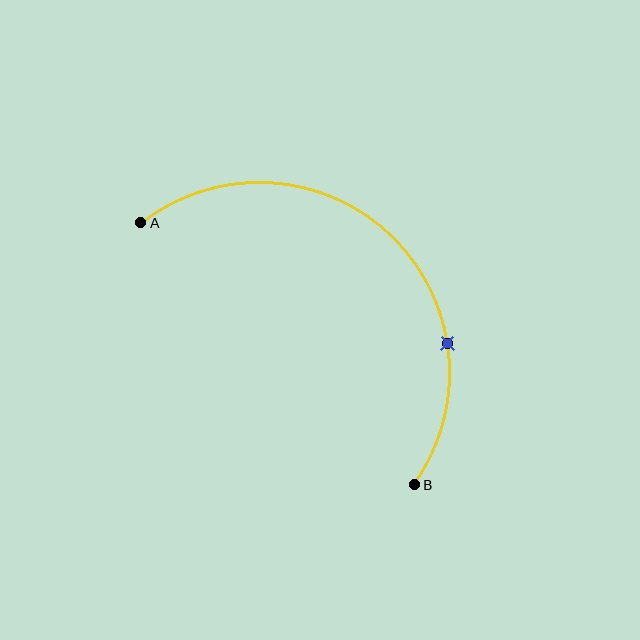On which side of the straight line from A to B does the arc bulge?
The arc bulges above and to the right of the straight line connecting A and B.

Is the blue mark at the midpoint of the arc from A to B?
No. The blue mark lies on the arc but is closer to endpoint B. The arc midpoint would be at the point on the curve equidistant along the arc from both A and B.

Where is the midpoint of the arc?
The arc midpoint is the point on the curve farthest from the straight line joining A and B. It sits above and to the right of that line.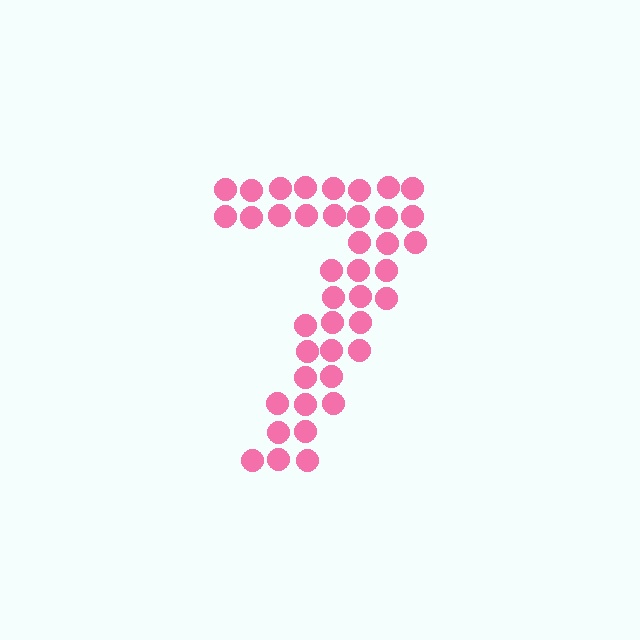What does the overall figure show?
The overall figure shows the digit 7.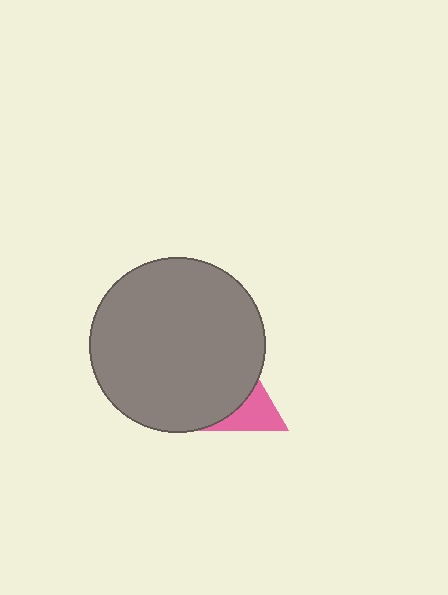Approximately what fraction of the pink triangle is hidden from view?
Roughly 68% of the pink triangle is hidden behind the gray circle.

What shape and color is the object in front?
The object in front is a gray circle.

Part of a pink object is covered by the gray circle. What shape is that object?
It is a triangle.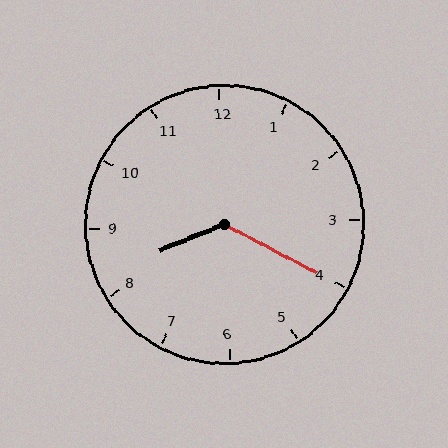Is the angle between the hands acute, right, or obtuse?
It is obtuse.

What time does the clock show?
8:20.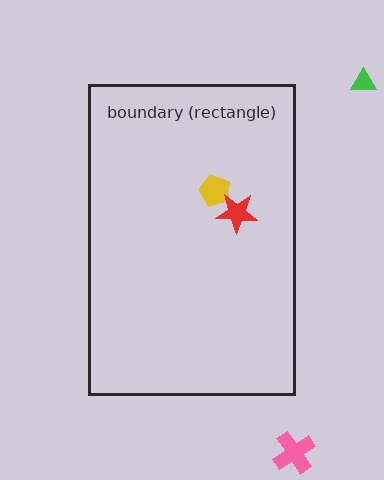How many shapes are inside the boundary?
2 inside, 2 outside.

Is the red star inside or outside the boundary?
Inside.